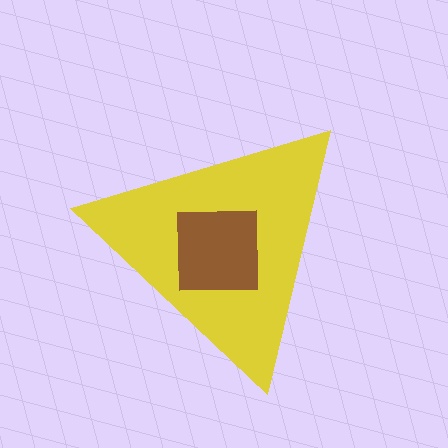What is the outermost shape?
The yellow triangle.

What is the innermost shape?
The brown square.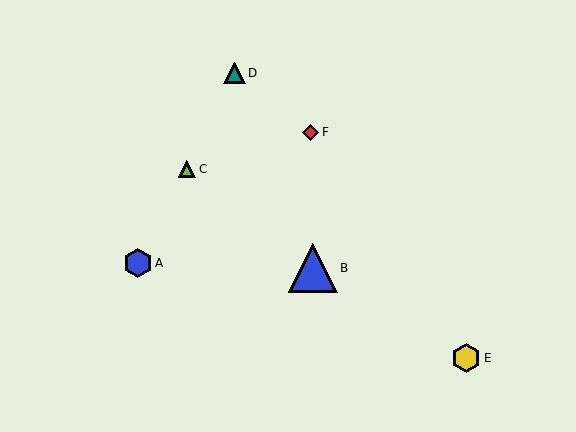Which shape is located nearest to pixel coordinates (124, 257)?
The blue hexagon (labeled A) at (138, 263) is nearest to that location.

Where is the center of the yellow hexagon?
The center of the yellow hexagon is at (466, 358).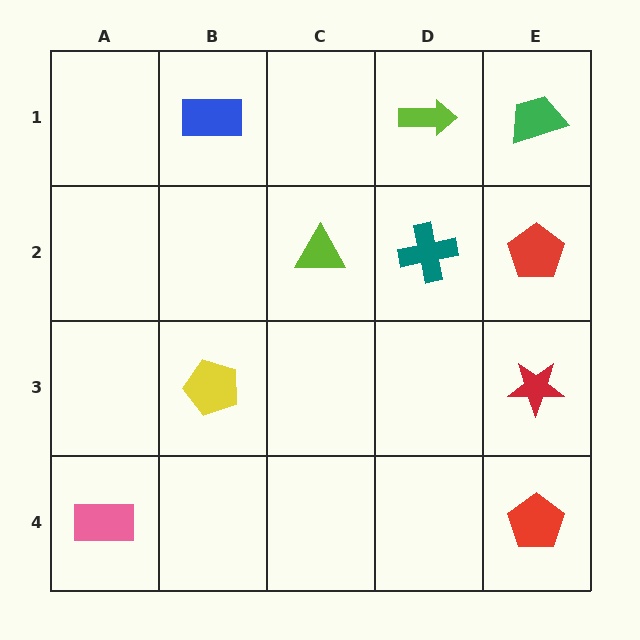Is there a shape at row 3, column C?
No, that cell is empty.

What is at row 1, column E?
A green trapezoid.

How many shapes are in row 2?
3 shapes.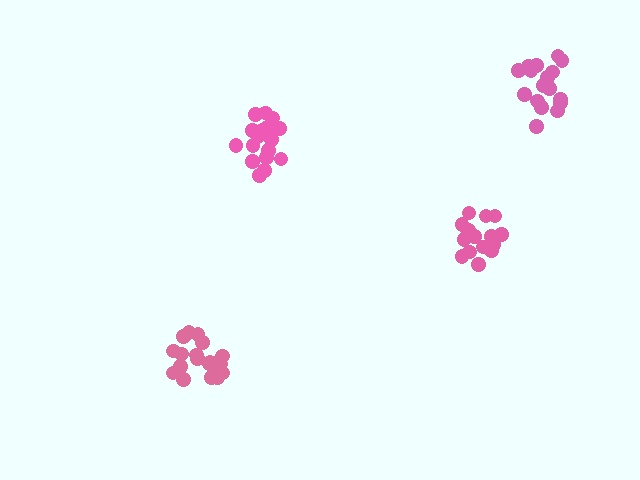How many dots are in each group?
Group 1: 17 dots, Group 2: 17 dots, Group 3: 19 dots, Group 4: 16 dots (69 total).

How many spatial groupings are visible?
There are 4 spatial groupings.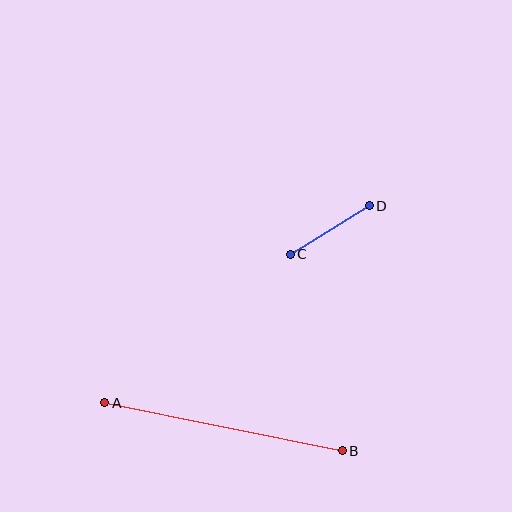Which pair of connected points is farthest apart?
Points A and B are farthest apart.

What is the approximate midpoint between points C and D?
The midpoint is at approximately (330, 230) pixels.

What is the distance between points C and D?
The distance is approximately 93 pixels.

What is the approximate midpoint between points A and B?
The midpoint is at approximately (223, 427) pixels.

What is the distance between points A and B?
The distance is approximately 242 pixels.